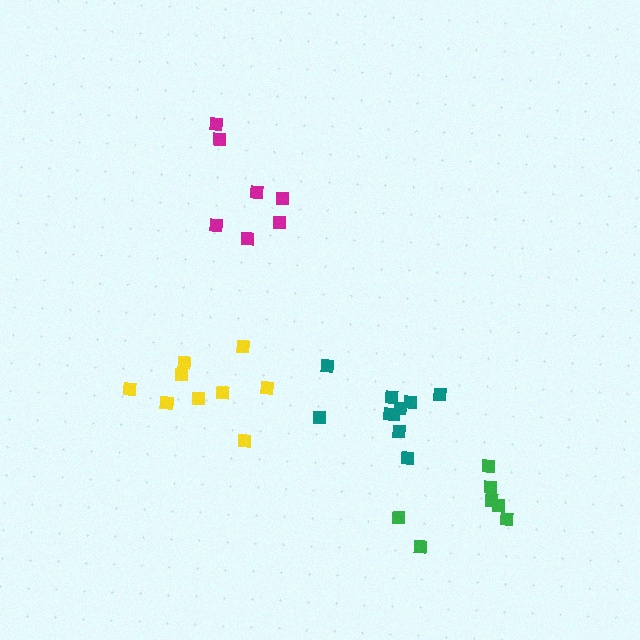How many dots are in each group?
Group 1: 7 dots, Group 2: 10 dots, Group 3: 7 dots, Group 4: 9 dots (33 total).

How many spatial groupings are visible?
There are 4 spatial groupings.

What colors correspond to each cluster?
The clusters are colored: magenta, teal, green, yellow.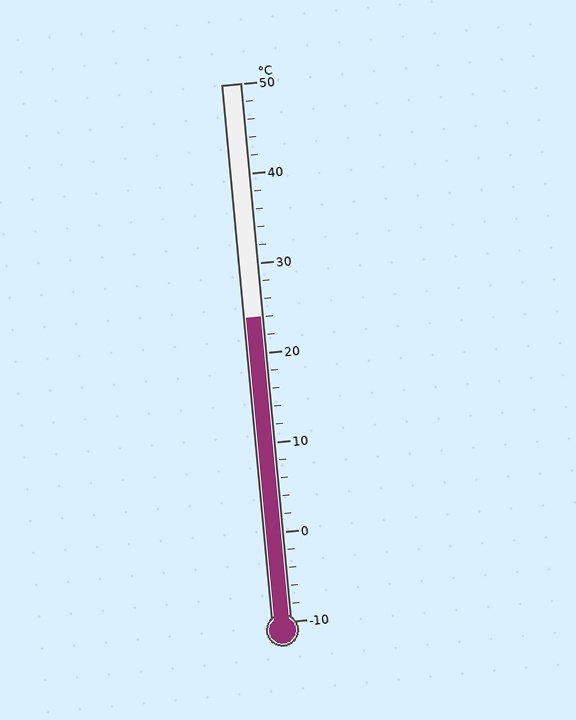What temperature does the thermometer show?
The thermometer shows approximately 24°C.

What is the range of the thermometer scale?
The thermometer scale ranges from -10°C to 50°C.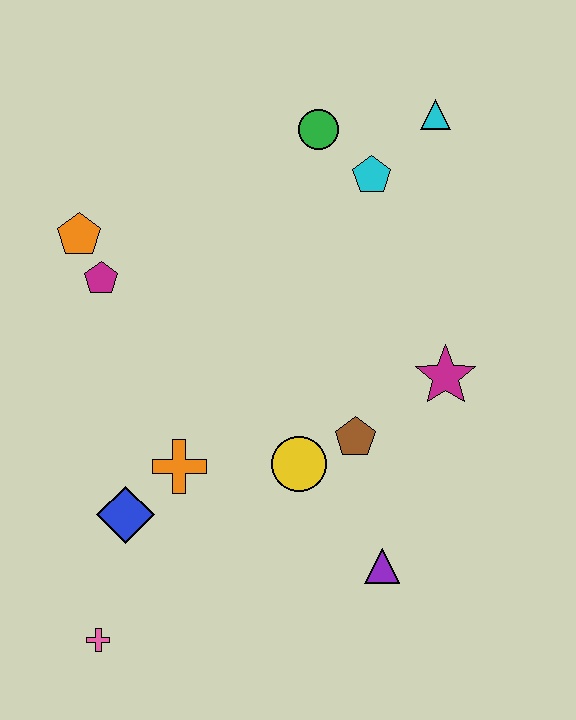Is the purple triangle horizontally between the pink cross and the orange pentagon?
No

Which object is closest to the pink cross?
The blue diamond is closest to the pink cross.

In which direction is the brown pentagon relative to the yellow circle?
The brown pentagon is to the right of the yellow circle.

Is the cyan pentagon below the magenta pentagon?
No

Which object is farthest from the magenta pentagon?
The purple triangle is farthest from the magenta pentagon.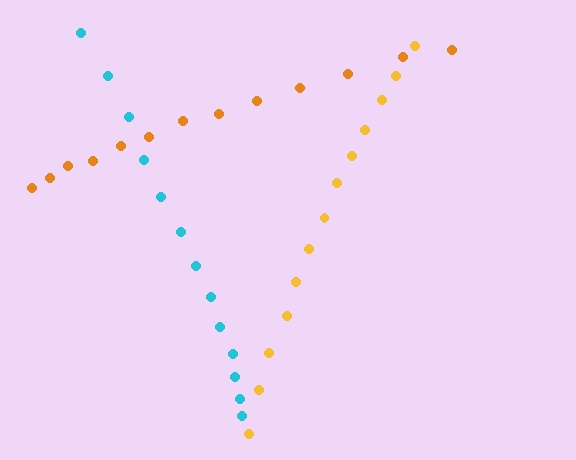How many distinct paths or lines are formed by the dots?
There are 3 distinct paths.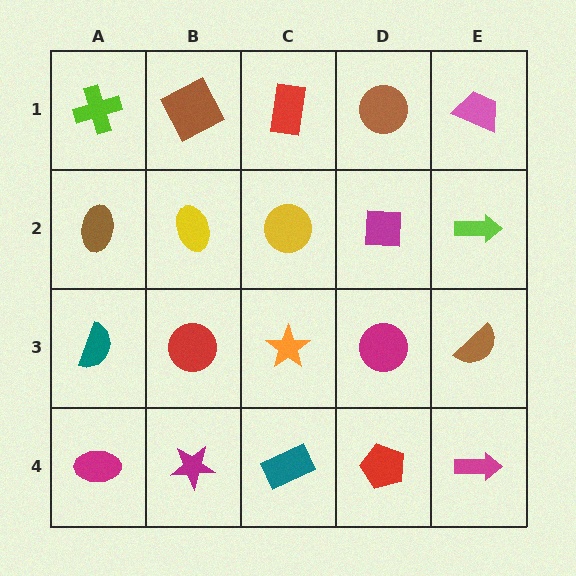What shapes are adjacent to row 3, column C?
A yellow circle (row 2, column C), a teal rectangle (row 4, column C), a red circle (row 3, column B), a magenta circle (row 3, column D).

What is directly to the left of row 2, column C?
A yellow ellipse.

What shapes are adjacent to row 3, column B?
A yellow ellipse (row 2, column B), a magenta star (row 4, column B), a teal semicircle (row 3, column A), an orange star (row 3, column C).